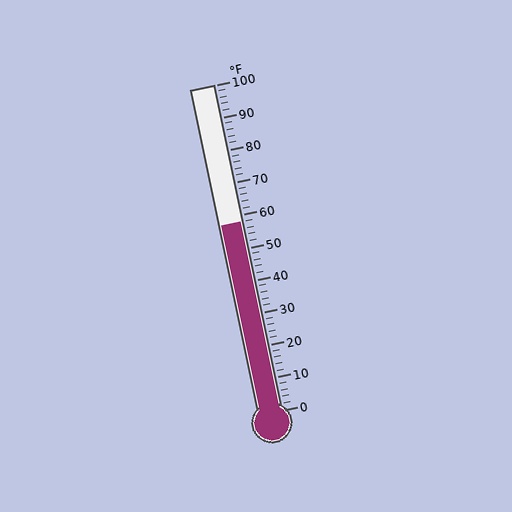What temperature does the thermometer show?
The thermometer shows approximately 58°F.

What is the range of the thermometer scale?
The thermometer scale ranges from 0°F to 100°F.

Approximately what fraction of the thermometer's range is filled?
The thermometer is filled to approximately 60% of its range.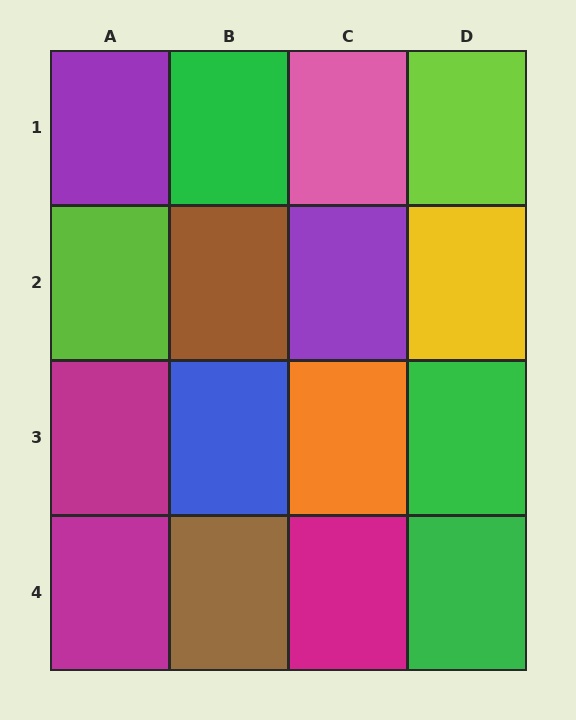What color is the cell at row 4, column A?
Magenta.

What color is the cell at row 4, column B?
Brown.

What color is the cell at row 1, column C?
Pink.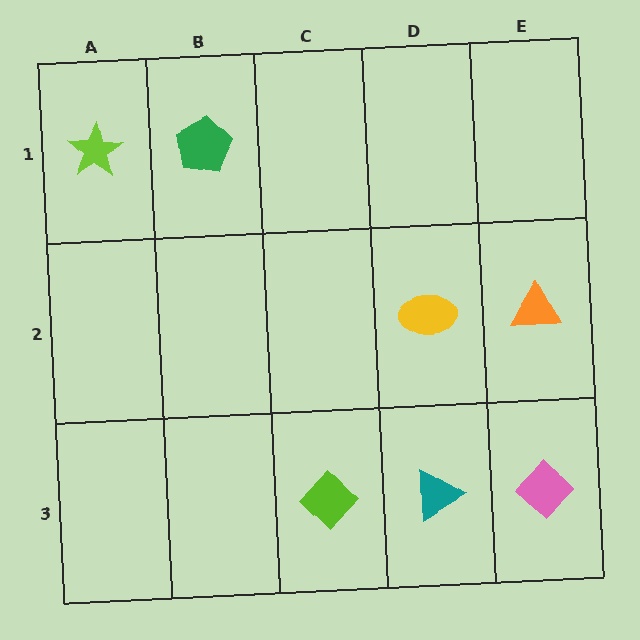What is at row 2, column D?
A yellow ellipse.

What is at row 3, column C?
A lime diamond.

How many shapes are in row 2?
2 shapes.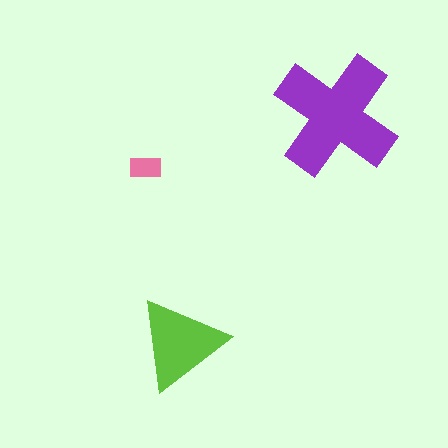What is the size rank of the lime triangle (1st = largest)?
2nd.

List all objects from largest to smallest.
The purple cross, the lime triangle, the pink rectangle.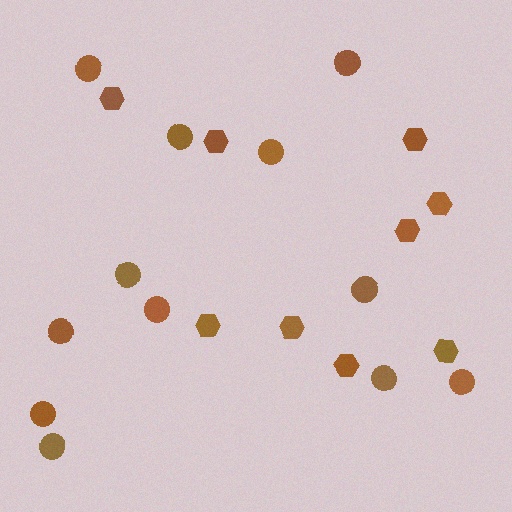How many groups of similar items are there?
There are 2 groups: one group of hexagons (9) and one group of circles (12).